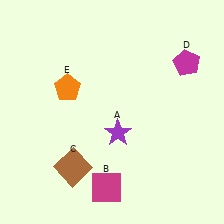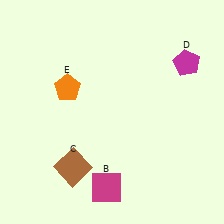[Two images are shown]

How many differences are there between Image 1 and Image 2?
There is 1 difference between the two images.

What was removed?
The purple star (A) was removed in Image 2.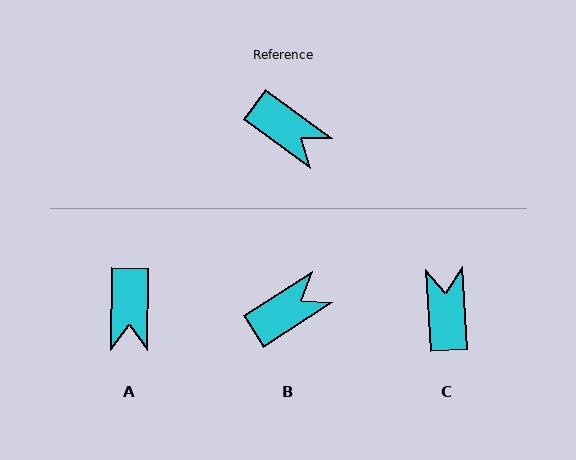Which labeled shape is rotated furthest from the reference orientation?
C, about 130 degrees away.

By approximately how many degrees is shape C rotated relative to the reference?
Approximately 130 degrees counter-clockwise.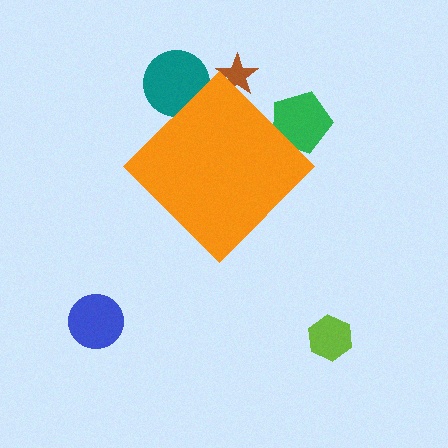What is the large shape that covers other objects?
An orange diamond.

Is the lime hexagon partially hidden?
No, the lime hexagon is fully visible.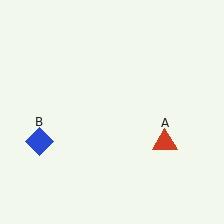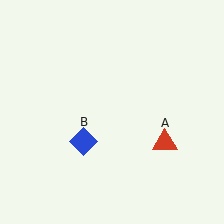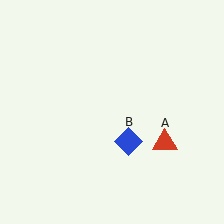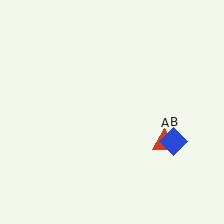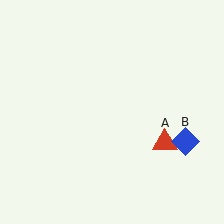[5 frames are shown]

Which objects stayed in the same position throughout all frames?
Red triangle (object A) remained stationary.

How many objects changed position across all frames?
1 object changed position: blue diamond (object B).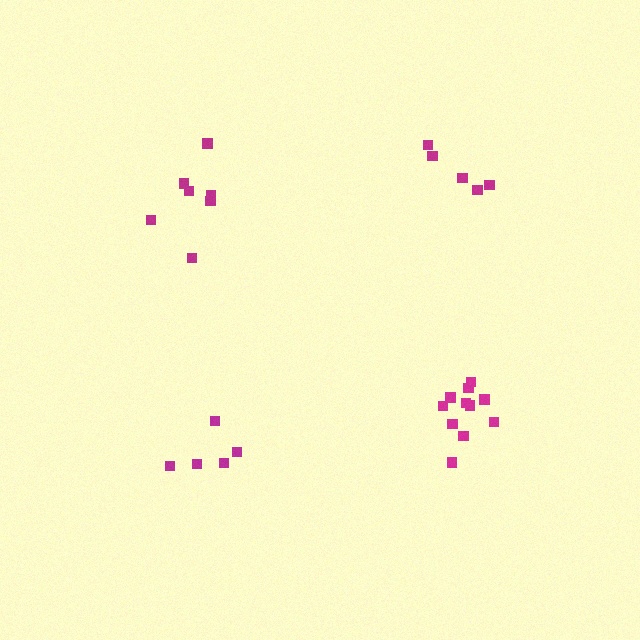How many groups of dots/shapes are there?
There are 4 groups.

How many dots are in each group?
Group 1: 11 dots, Group 2: 5 dots, Group 3: 7 dots, Group 4: 5 dots (28 total).